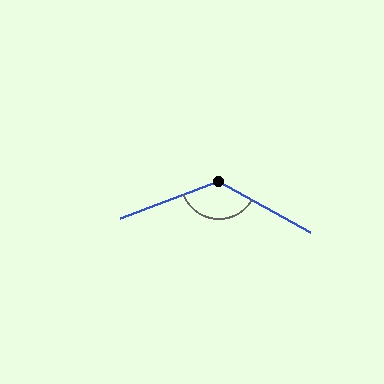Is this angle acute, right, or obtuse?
It is obtuse.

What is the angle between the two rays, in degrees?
Approximately 130 degrees.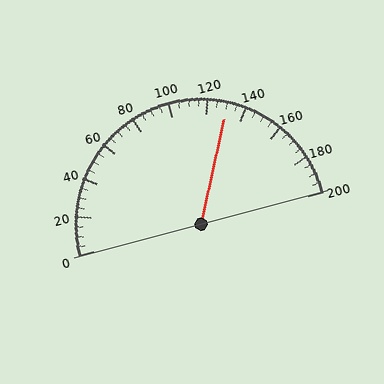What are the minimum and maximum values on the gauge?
The gauge ranges from 0 to 200.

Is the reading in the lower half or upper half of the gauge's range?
The reading is in the upper half of the range (0 to 200).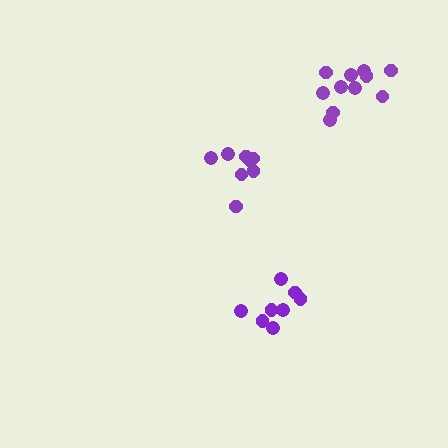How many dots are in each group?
Group 1: 8 dots, Group 2: 8 dots, Group 3: 11 dots (27 total).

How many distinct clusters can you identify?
There are 3 distinct clusters.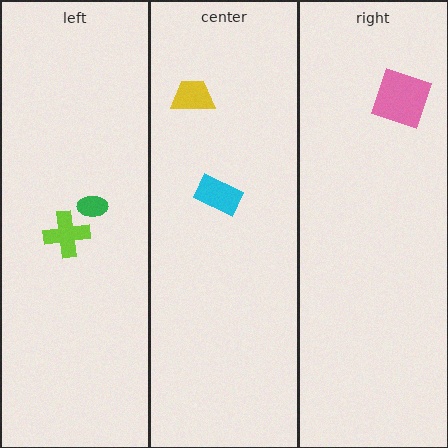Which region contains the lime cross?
The left region.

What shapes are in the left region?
The lime cross, the green ellipse.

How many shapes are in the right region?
1.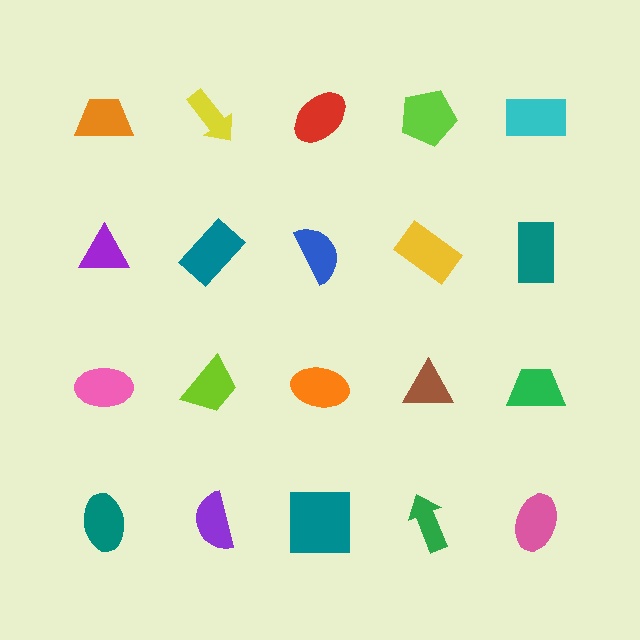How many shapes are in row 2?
5 shapes.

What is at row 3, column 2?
A lime trapezoid.